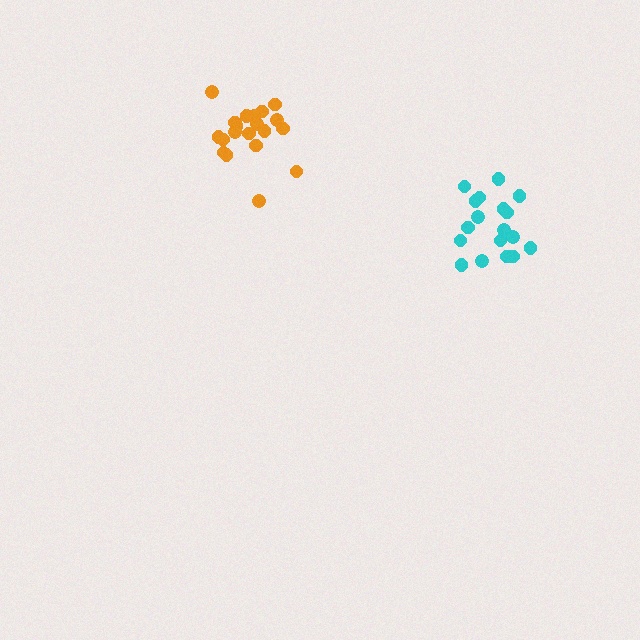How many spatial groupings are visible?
There are 2 spatial groupings.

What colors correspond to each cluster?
The clusters are colored: orange, cyan.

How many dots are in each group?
Group 1: 20 dots, Group 2: 18 dots (38 total).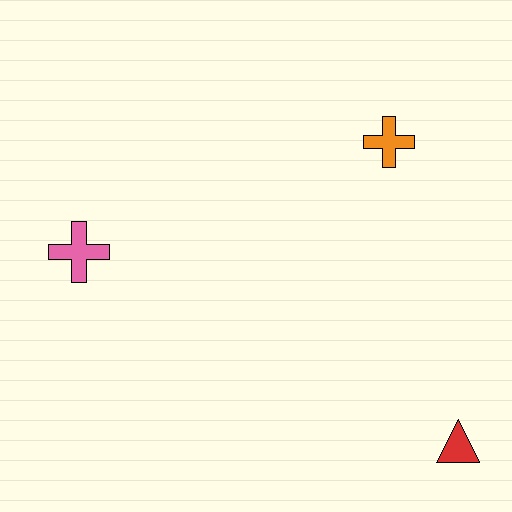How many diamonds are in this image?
There are no diamonds.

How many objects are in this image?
There are 3 objects.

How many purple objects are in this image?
There are no purple objects.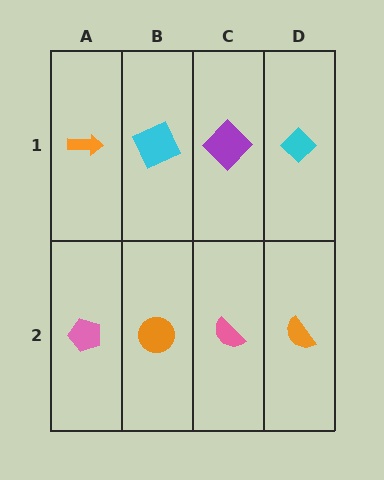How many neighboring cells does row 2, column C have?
3.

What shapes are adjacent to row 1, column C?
A pink semicircle (row 2, column C), a cyan square (row 1, column B), a cyan diamond (row 1, column D).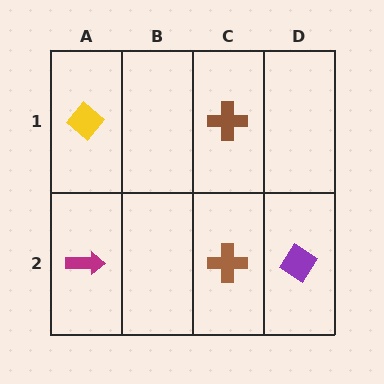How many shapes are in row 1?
2 shapes.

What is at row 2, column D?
A purple diamond.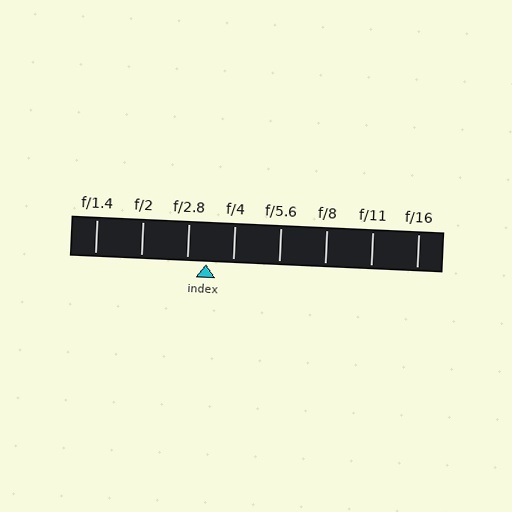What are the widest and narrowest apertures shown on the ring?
The widest aperture shown is f/1.4 and the narrowest is f/16.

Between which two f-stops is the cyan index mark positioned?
The index mark is between f/2.8 and f/4.